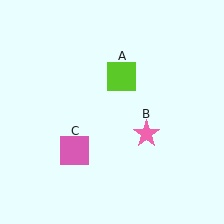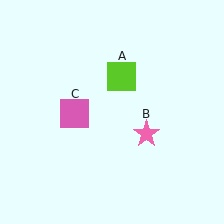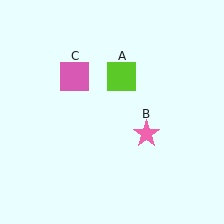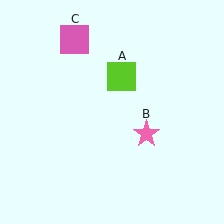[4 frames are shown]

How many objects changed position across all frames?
1 object changed position: pink square (object C).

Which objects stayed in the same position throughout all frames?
Lime square (object A) and pink star (object B) remained stationary.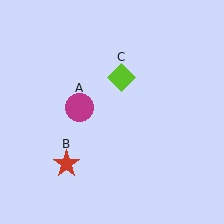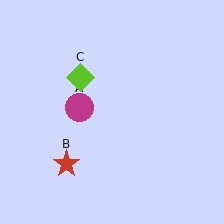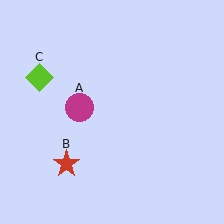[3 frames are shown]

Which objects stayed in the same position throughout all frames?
Magenta circle (object A) and red star (object B) remained stationary.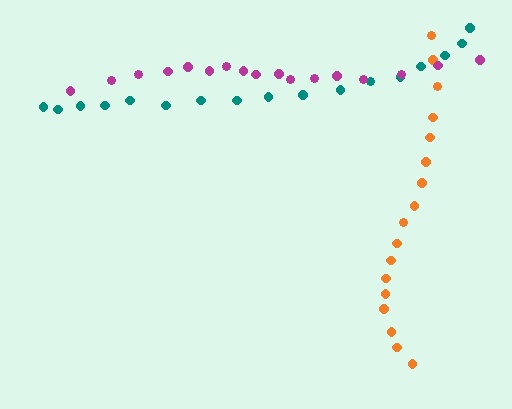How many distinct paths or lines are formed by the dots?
There are 3 distinct paths.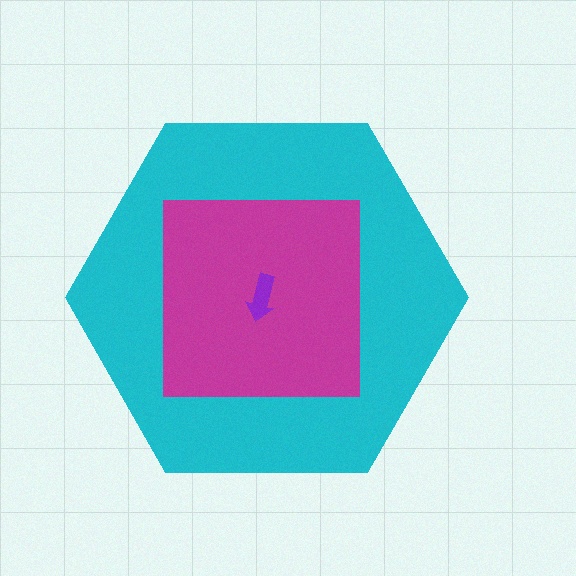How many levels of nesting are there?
3.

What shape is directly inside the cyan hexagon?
The magenta square.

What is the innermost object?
The purple arrow.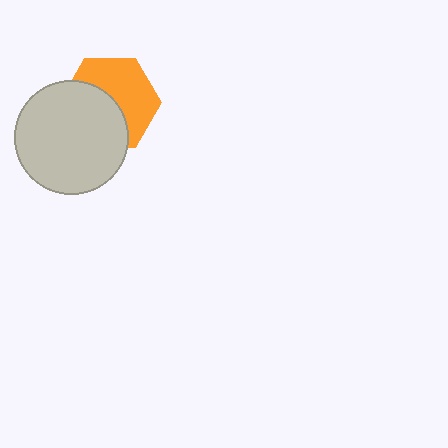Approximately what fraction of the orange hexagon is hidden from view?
Roughly 48% of the orange hexagon is hidden behind the light gray circle.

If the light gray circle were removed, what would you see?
You would see the complete orange hexagon.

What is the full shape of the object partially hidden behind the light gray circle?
The partially hidden object is an orange hexagon.